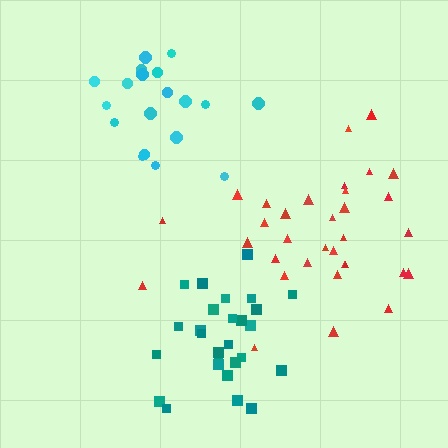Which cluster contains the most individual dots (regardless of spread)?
Red (33).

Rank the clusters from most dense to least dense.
teal, red, cyan.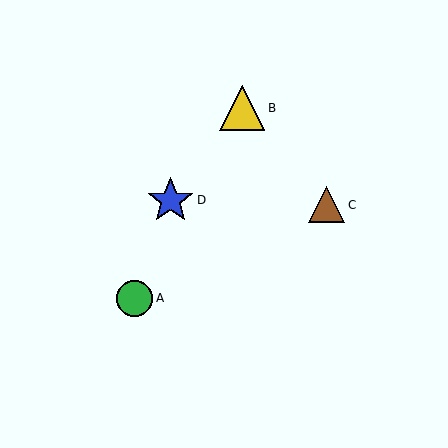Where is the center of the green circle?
The center of the green circle is at (134, 298).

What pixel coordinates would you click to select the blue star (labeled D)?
Click at (170, 200) to select the blue star D.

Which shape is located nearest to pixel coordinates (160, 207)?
The blue star (labeled D) at (170, 200) is nearest to that location.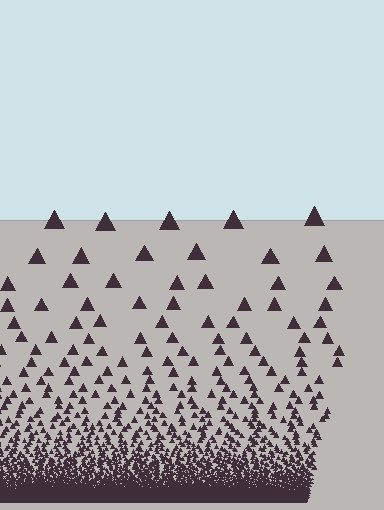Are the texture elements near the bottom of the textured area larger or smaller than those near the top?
Smaller. The gradient is inverted — elements near the bottom are smaller and denser.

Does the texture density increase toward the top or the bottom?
Density increases toward the bottom.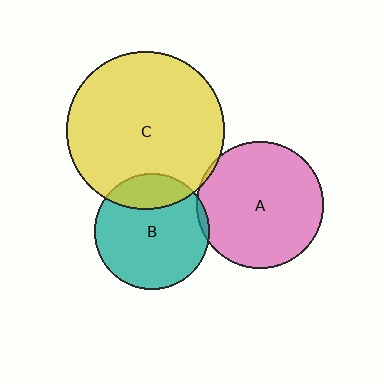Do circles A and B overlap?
Yes.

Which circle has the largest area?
Circle C (yellow).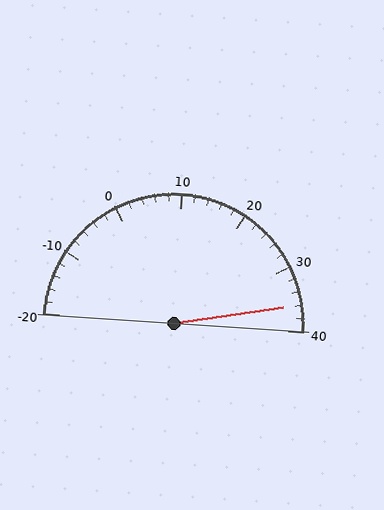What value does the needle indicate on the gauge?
The needle indicates approximately 36.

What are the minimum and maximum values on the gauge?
The gauge ranges from -20 to 40.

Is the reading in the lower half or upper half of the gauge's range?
The reading is in the upper half of the range (-20 to 40).